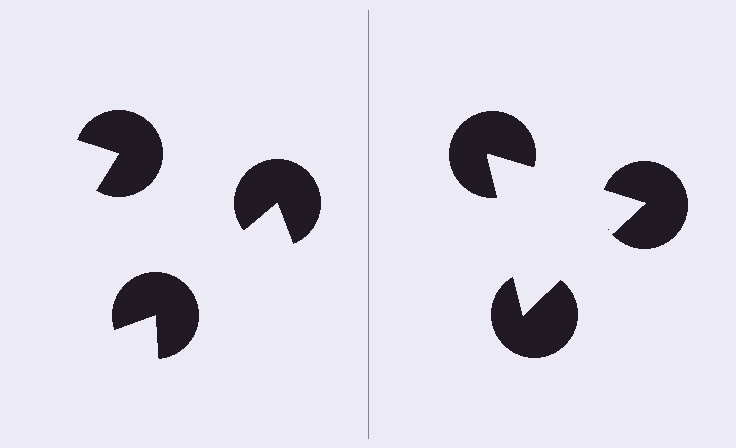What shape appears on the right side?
An illusory triangle.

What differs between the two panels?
The pac-man discs are positioned identically on both sides; only the wedge orientations differ. On the right they align to a triangle; on the left they are misaligned.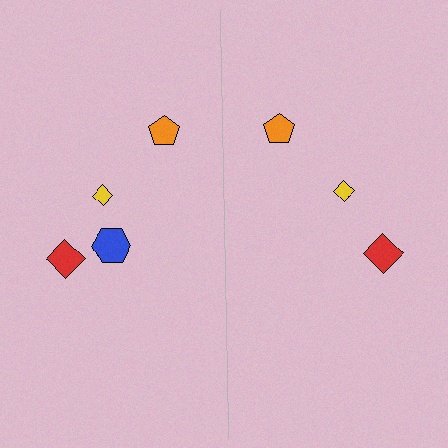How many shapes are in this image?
There are 7 shapes in this image.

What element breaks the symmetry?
A blue hexagon is missing from the right side.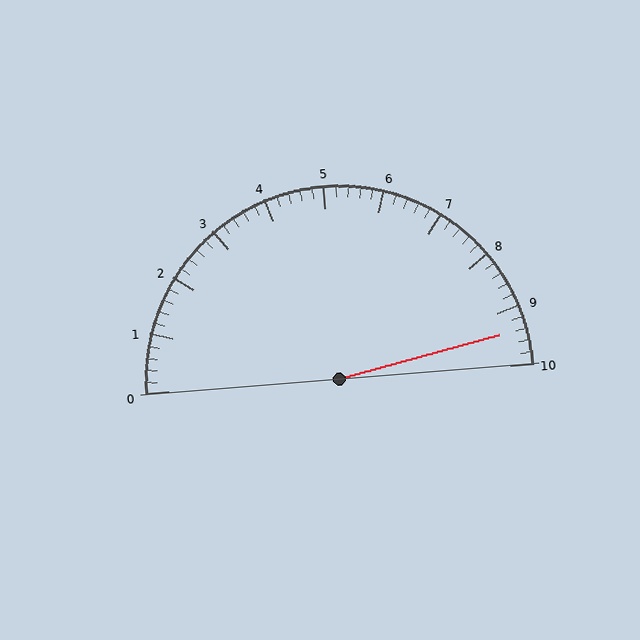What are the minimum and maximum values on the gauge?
The gauge ranges from 0 to 10.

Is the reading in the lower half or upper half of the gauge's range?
The reading is in the upper half of the range (0 to 10).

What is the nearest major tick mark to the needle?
The nearest major tick mark is 9.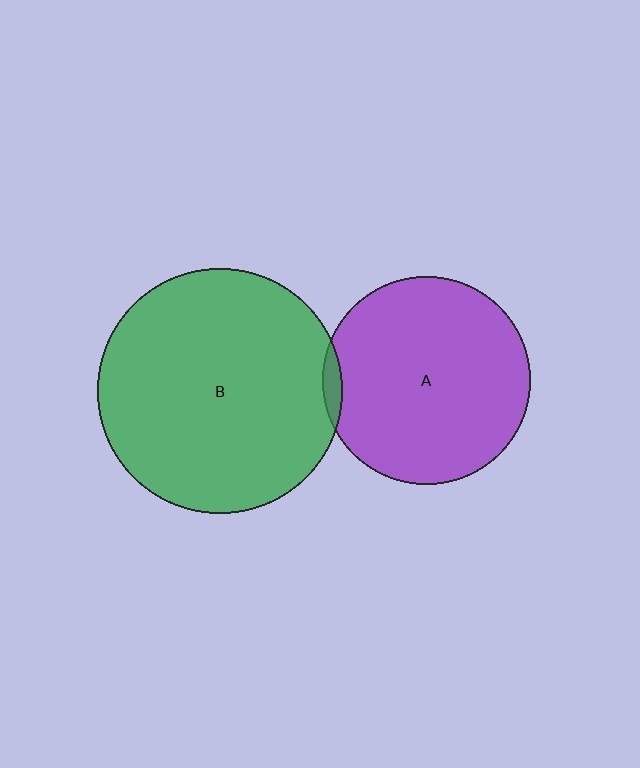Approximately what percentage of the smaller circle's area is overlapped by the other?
Approximately 5%.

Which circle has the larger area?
Circle B (green).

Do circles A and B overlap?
Yes.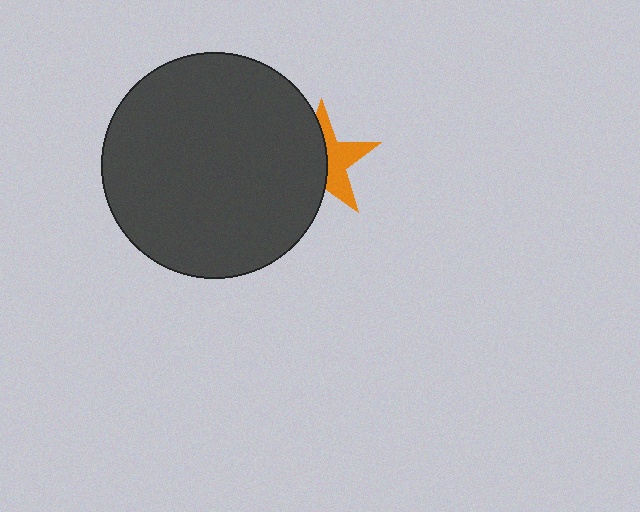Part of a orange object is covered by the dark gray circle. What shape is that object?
It is a star.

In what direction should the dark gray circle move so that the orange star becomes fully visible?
The dark gray circle should move left. That is the shortest direction to clear the overlap and leave the orange star fully visible.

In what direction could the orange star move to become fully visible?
The orange star could move right. That would shift it out from behind the dark gray circle entirely.